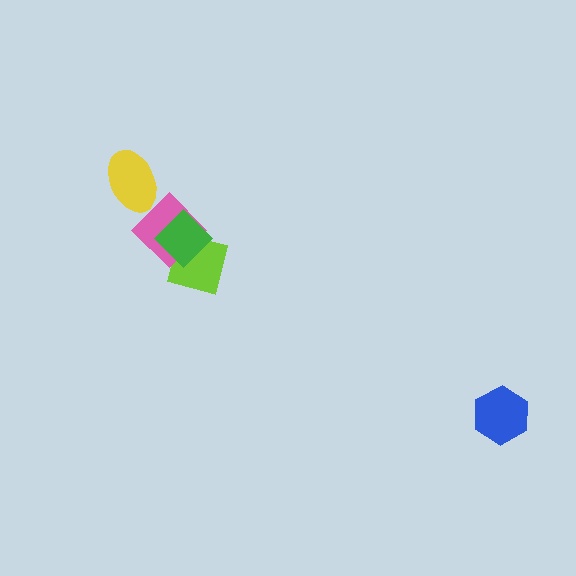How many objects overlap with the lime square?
2 objects overlap with the lime square.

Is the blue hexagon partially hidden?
No, no other shape covers it.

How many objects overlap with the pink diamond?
3 objects overlap with the pink diamond.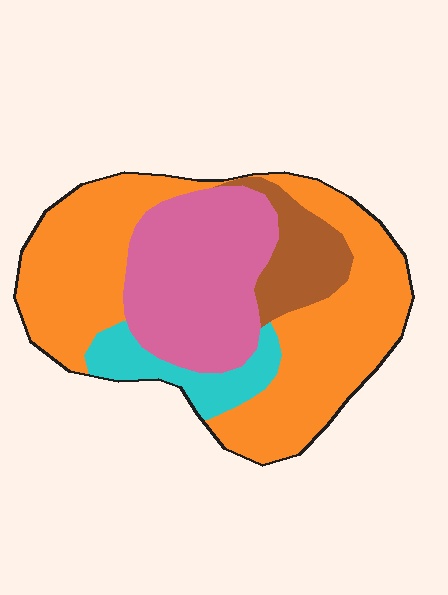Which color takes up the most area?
Orange, at roughly 50%.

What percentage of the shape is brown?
Brown covers around 10% of the shape.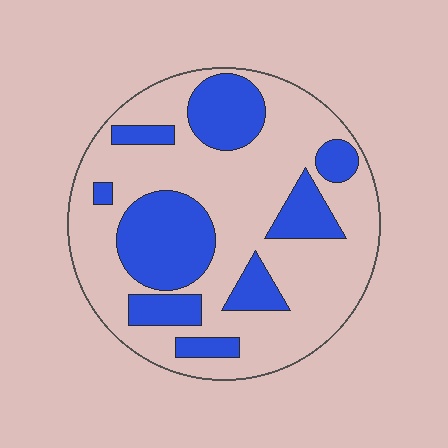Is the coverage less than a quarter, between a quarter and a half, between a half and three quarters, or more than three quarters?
Between a quarter and a half.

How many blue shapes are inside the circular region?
9.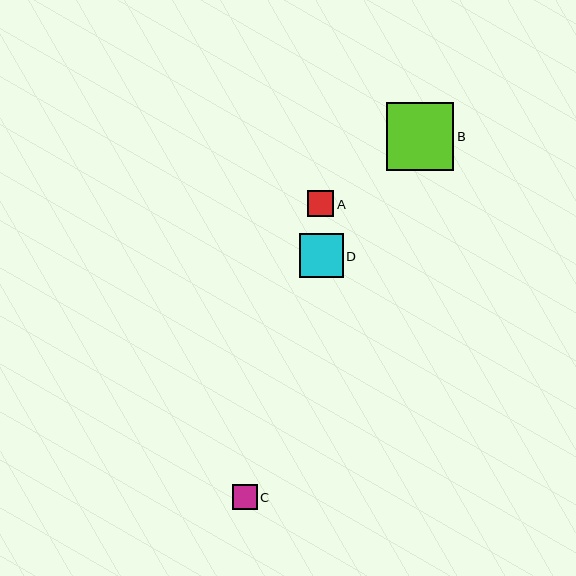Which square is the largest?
Square B is the largest with a size of approximately 68 pixels.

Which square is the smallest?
Square C is the smallest with a size of approximately 25 pixels.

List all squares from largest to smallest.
From largest to smallest: B, D, A, C.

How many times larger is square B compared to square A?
Square B is approximately 2.6 times the size of square A.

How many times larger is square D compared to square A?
Square D is approximately 1.7 times the size of square A.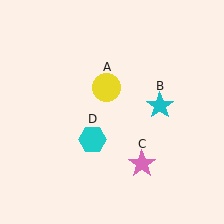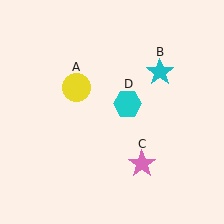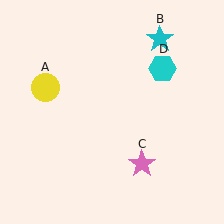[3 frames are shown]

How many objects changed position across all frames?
3 objects changed position: yellow circle (object A), cyan star (object B), cyan hexagon (object D).